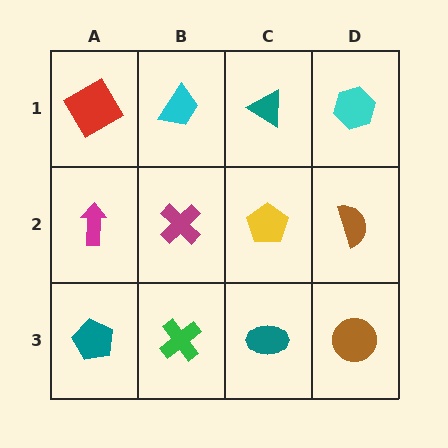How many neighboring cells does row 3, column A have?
2.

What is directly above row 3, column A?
A magenta arrow.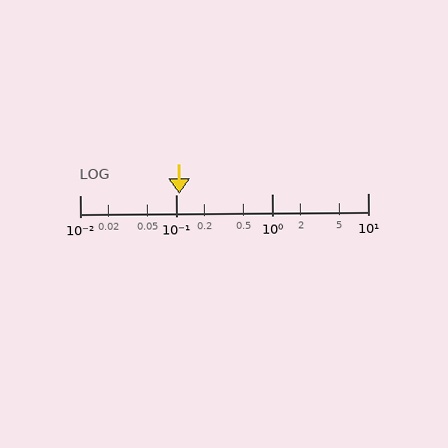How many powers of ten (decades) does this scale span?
The scale spans 3 decades, from 0.01 to 10.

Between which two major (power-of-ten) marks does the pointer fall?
The pointer is between 0.1 and 1.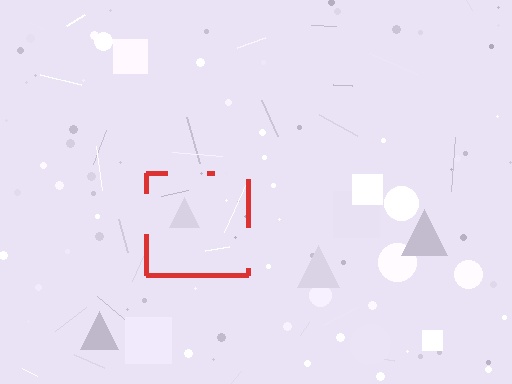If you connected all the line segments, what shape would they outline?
They would outline a square.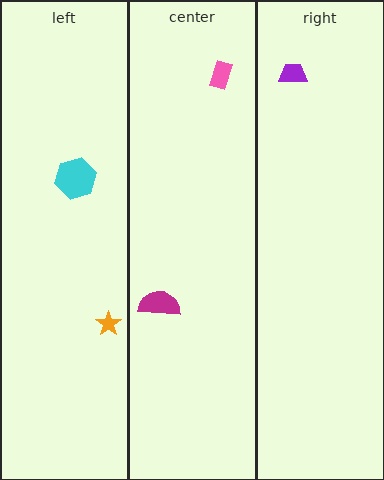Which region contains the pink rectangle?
The center region.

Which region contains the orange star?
The left region.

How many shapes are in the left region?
2.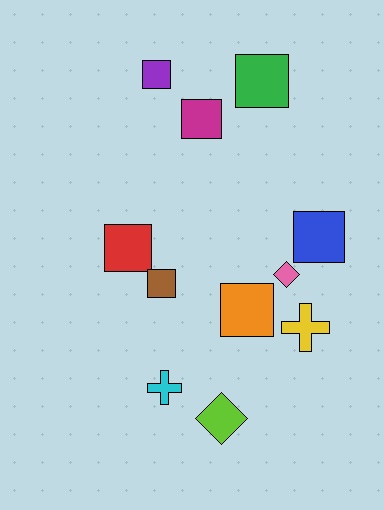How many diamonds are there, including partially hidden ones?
There are 2 diamonds.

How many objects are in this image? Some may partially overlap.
There are 11 objects.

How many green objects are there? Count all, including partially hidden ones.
There is 1 green object.